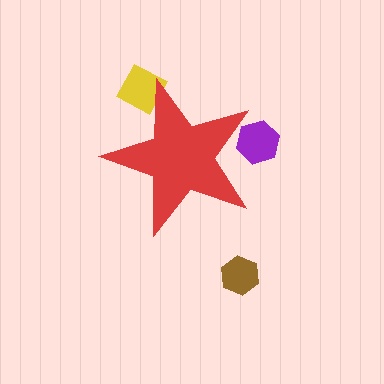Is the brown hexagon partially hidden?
No, the brown hexagon is fully visible.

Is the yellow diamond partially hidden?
Yes, the yellow diamond is partially hidden behind the red star.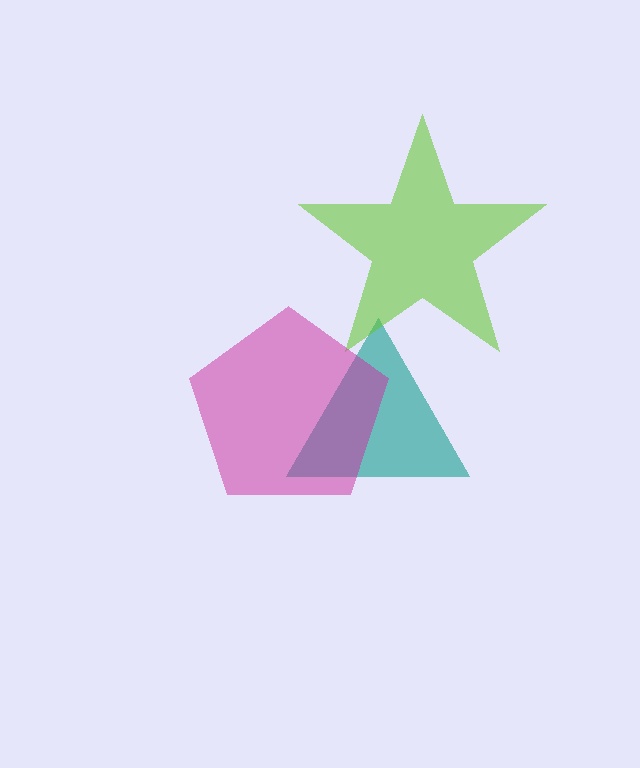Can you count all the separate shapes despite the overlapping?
Yes, there are 3 separate shapes.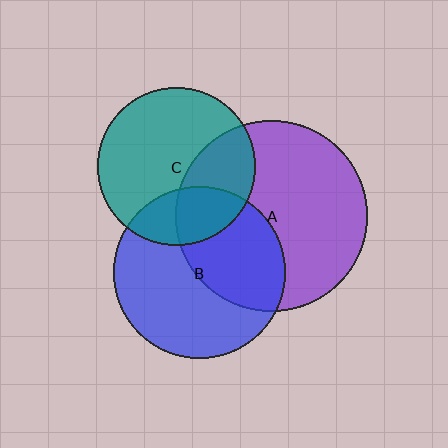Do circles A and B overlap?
Yes.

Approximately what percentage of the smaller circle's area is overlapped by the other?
Approximately 45%.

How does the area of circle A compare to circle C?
Approximately 1.5 times.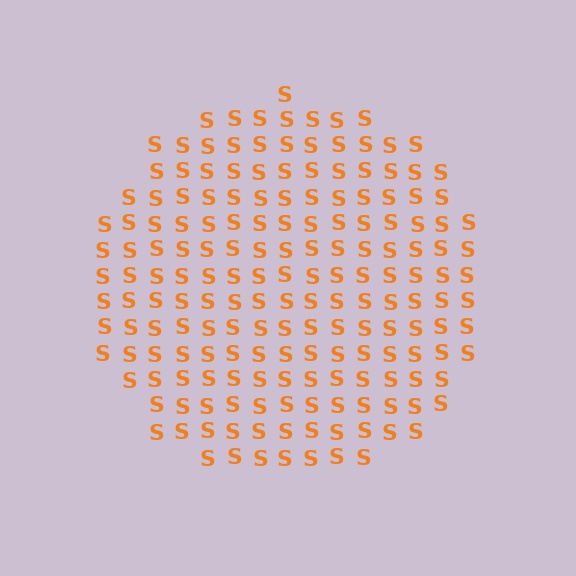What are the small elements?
The small elements are letter S's.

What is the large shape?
The large shape is a circle.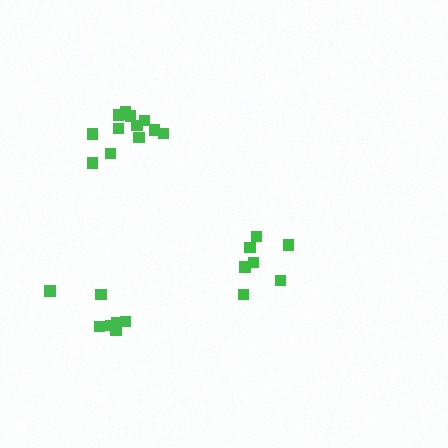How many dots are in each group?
Group 1: 7 dots, Group 2: 13 dots, Group 3: 7 dots (27 total).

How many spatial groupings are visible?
There are 3 spatial groupings.